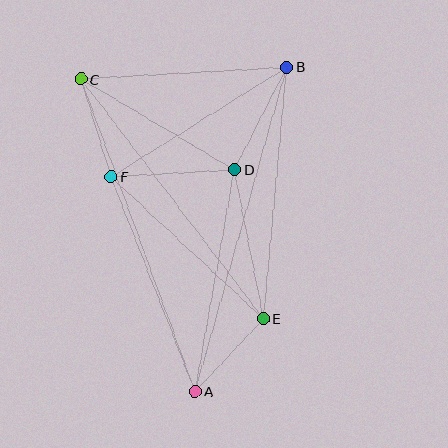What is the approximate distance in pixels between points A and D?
The distance between A and D is approximately 225 pixels.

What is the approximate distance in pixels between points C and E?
The distance between C and E is approximately 301 pixels.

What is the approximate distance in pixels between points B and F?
The distance between B and F is approximately 207 pixels.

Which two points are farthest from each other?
Points A and B are farthest from each other.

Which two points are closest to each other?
Points A and E are closest to each other.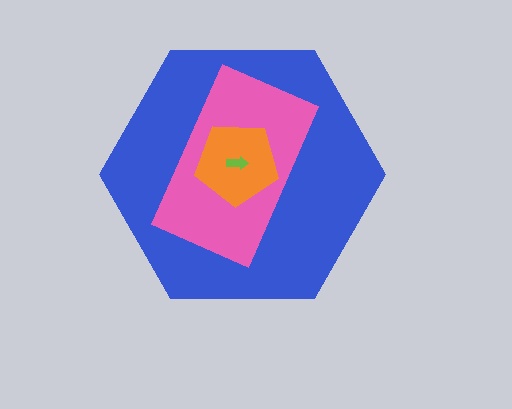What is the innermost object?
The lime arrow.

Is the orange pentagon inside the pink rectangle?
Yes.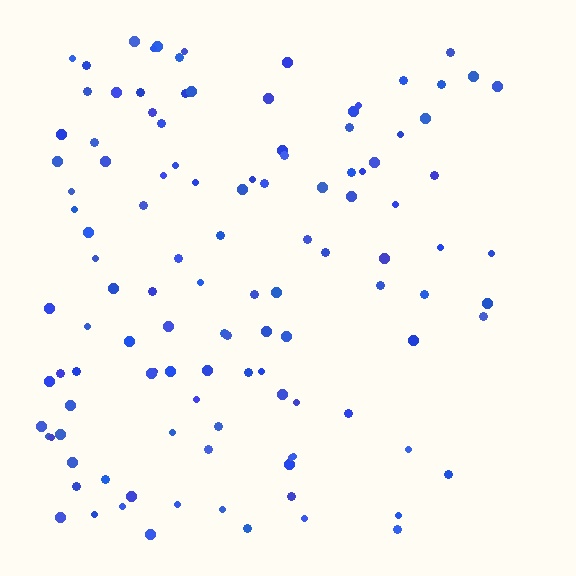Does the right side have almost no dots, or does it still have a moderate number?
Still a moderate number, just noticeably fewer than the left.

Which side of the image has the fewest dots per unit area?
The right.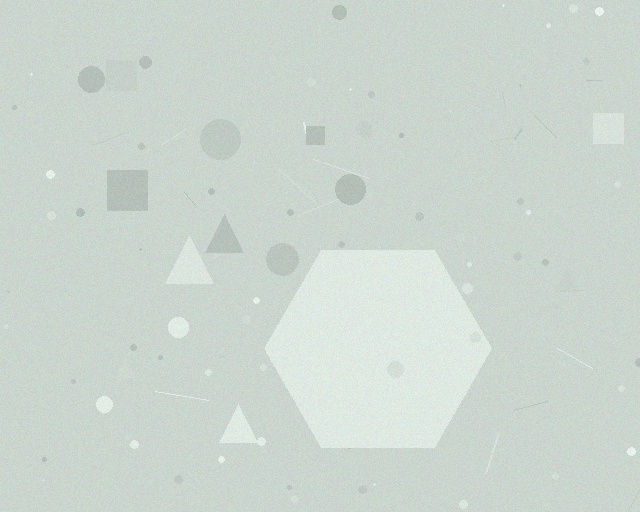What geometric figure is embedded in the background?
A hexagon is embedded in the background.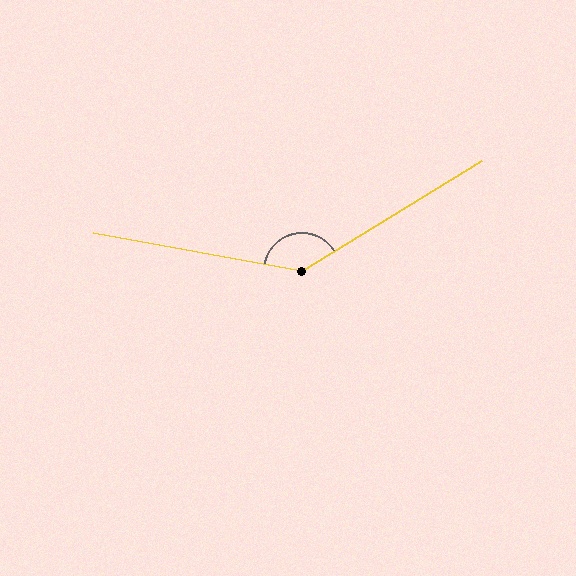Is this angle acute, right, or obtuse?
It is obtuse.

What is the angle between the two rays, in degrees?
Approximately 138 degrees.